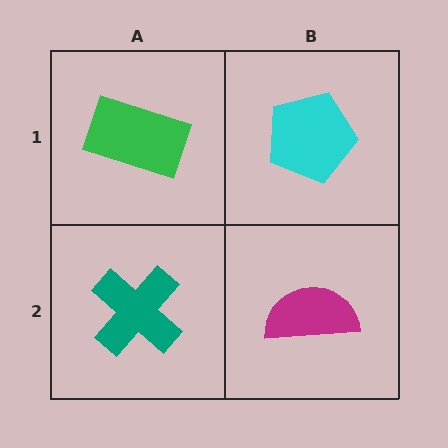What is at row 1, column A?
A green rectangle.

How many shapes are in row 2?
2 shapes.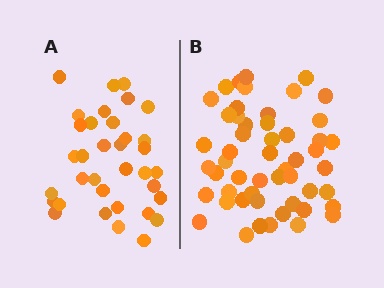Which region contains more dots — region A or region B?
Region B (the right region) has more dots.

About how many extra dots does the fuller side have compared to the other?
Region B has approximately 15 more dots than region A.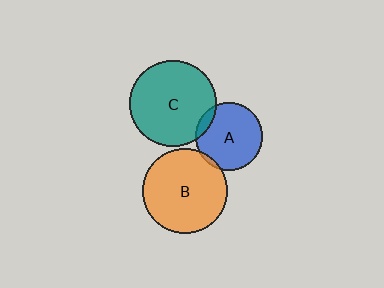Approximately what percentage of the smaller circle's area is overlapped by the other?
Approximately 5%.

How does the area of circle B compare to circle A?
Approximately 1.6 times.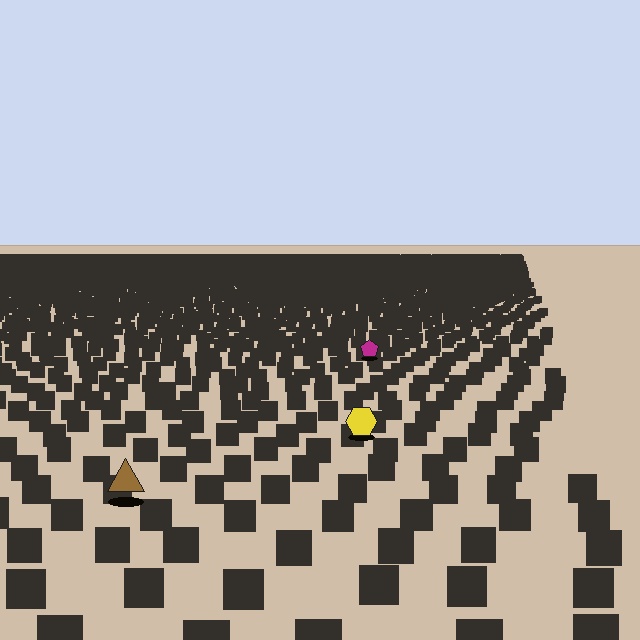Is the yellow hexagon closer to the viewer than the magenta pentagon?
Yes. The yellow hexagon is closer — you can tell from the texture gradient: the ground texture is coarser near it.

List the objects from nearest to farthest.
From nearest to farthest: the brown triangle, the yellow hexagon, the magenta pentagon.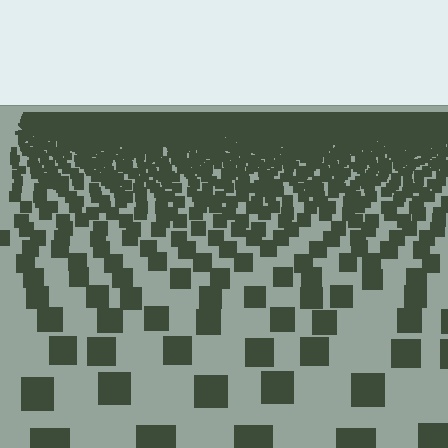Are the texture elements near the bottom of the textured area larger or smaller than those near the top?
Larger. Near the bottom, elements are closer to the viewer and appear at a bigger on-screen size.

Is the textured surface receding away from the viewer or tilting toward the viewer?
The surface is receding away from the viewer. Texture elements get smaller and denser toward the top.